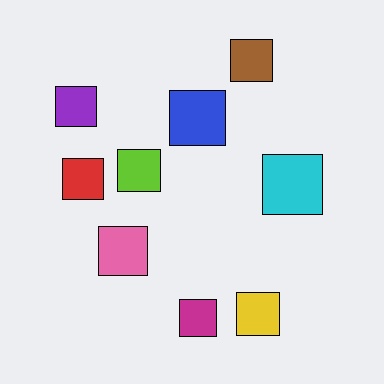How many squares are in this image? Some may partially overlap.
There are 9 squares.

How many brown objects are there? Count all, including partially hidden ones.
There is 1 brown object.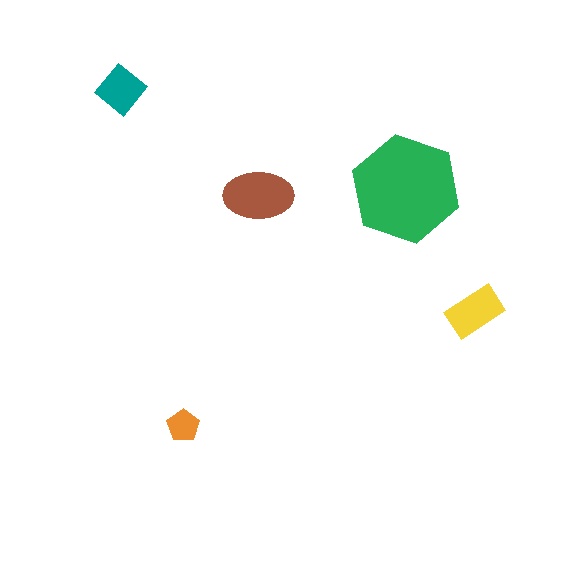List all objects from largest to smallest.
The green hexagon, the brown ellipse, the yellow rectangle, the teal diamond, the orange pentagon.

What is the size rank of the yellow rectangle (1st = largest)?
3rd.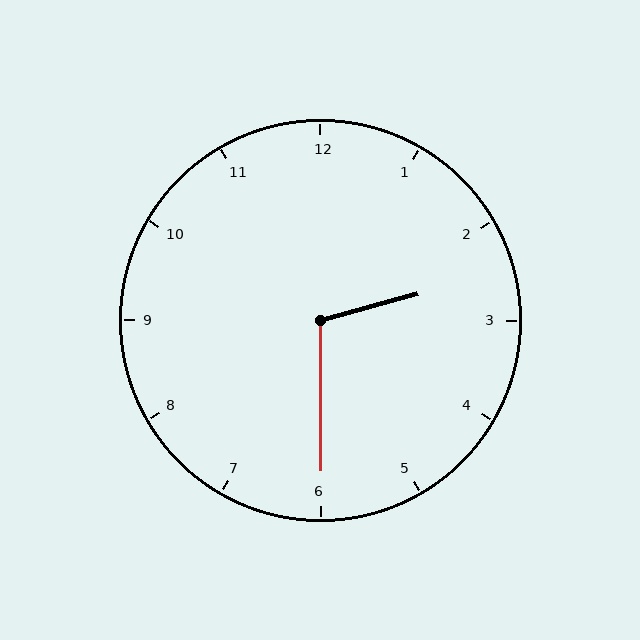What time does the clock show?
2:30.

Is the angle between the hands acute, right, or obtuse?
It is obtuse.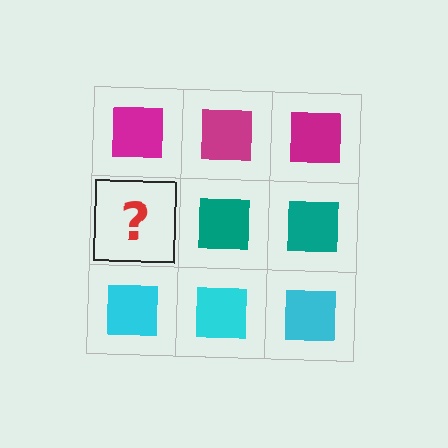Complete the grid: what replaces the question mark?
The question mark should be replaced with a teal square.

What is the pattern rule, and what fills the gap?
The rule is that each row has a consistent color. The gap should be filled with a teal square.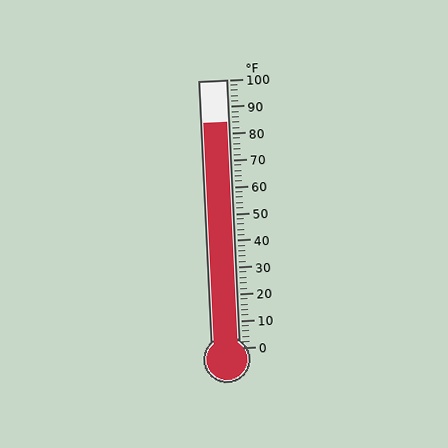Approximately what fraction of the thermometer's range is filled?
The thermometer is filled to approximately 85% of its range.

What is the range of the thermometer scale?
The thermometer scale ranges from 0°F to 100°F.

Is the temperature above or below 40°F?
The temperature is above 40°F.